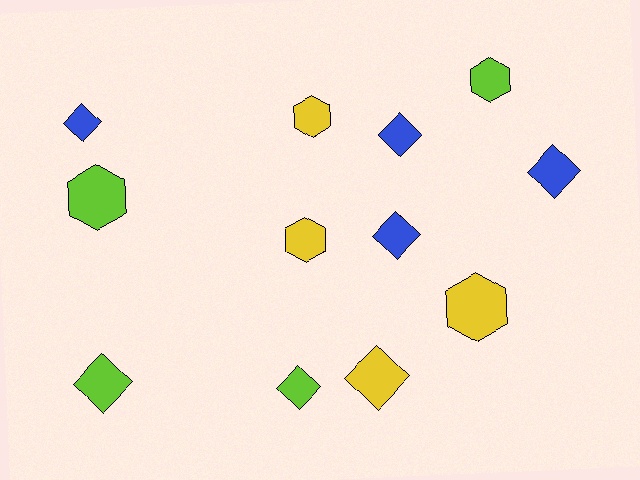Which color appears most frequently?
Blue, with 4 objects.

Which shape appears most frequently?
Diamond, with 7 objects.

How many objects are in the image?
There are 12 objects.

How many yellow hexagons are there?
There are 3 yellow hexagons.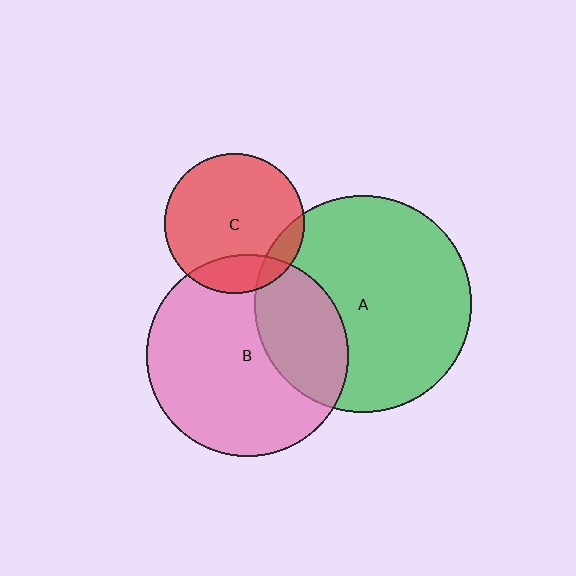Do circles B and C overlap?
Yes.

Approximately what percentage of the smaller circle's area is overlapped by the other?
Approximately 20%.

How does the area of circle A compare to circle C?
Approximately 2.4 times.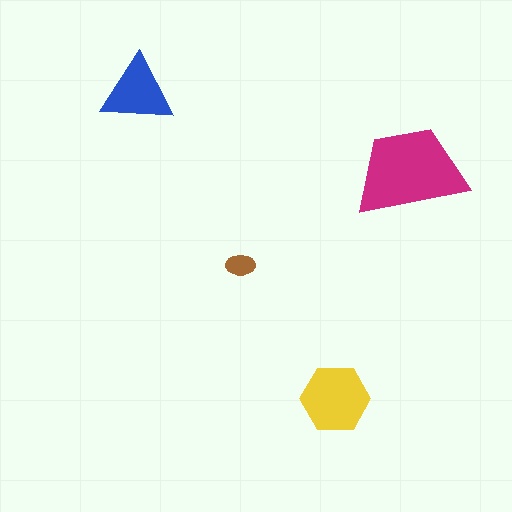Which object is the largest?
The magenta trapezoid.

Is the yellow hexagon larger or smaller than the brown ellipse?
Larger.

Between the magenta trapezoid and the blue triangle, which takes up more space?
The magenta trapezoid.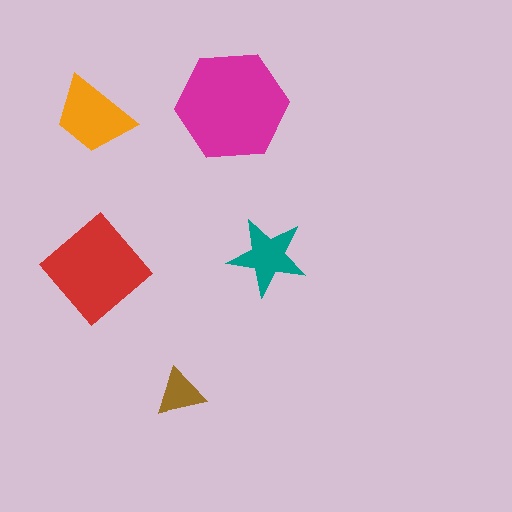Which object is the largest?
The magenta hexagon.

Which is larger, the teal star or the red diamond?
The red diamond.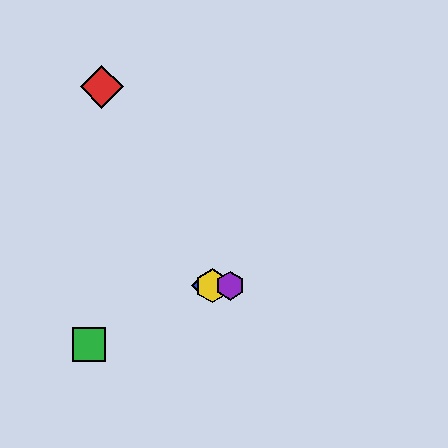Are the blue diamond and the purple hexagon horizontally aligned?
Yes, both are at y≈286.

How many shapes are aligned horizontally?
3 shapes (the blue diamond, the yellow hexagon, the purple hexagon) are aligned horizontally.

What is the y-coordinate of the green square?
The green square is at y≈344.